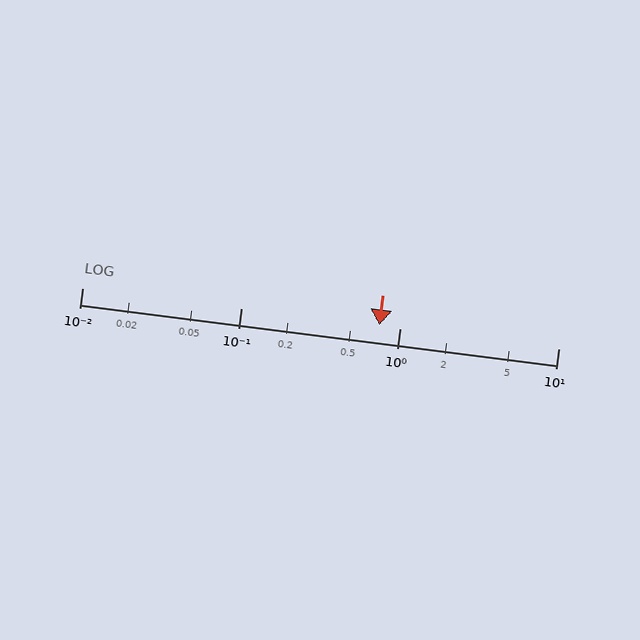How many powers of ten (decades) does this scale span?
The scale spans 3 decades, from 0.01 to 10.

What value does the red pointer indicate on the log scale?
The pointer indicates approximately 0.74.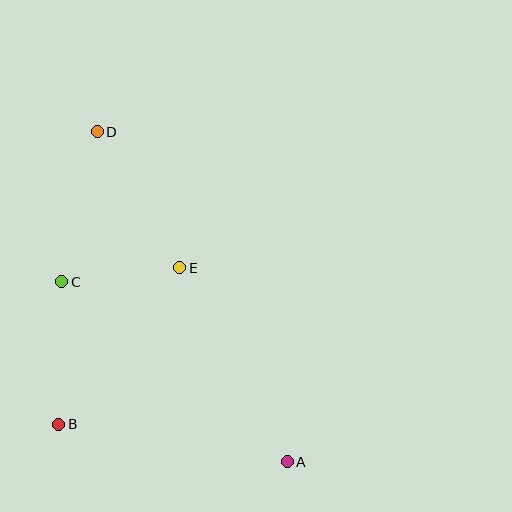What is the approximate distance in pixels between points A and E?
The distance between A and E is approximately 222 pixels.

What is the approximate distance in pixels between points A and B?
The distance between A and B is approximately 232 pixels.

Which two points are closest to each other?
Points C and E are closest to each other.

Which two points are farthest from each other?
Points A and D are farthest from each other.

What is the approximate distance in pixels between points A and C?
The distance between A and C is approximately 288 pixels.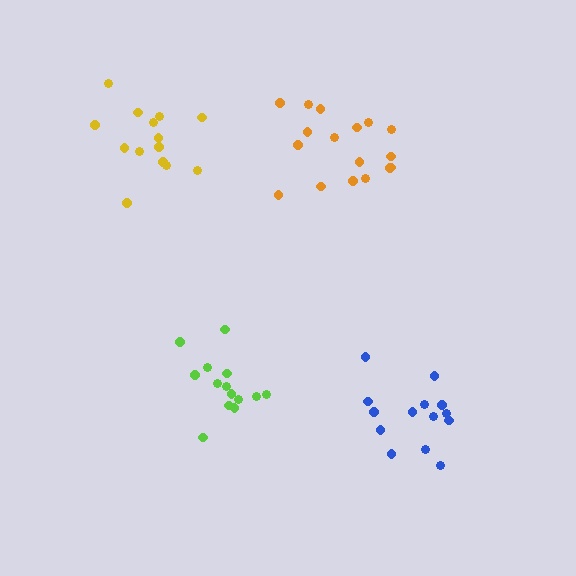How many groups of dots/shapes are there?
There are 4 groups.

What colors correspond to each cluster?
The clusters are colored: orange, lime, yellow, blue.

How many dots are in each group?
Group 1: 17 dots, Group 2: 14 dots, Group 3: 14 dots, Group 4: 14 dots (59 total).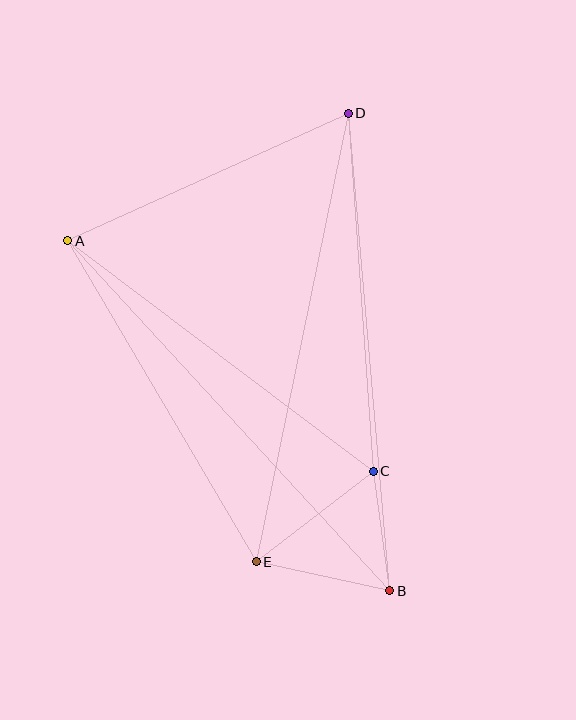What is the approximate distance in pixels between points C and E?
The distance between C and E is approximately 148 pixels.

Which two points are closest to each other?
Points B and C are closest to each other.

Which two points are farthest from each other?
Points B and D are farthest from each other.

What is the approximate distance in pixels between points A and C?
The distance between A and C is approximately 383 pixels.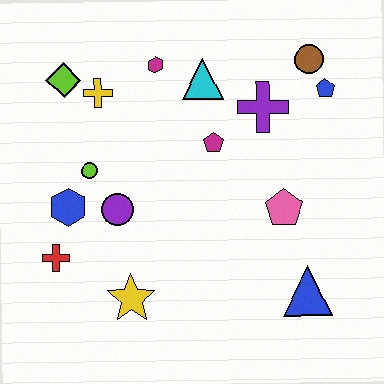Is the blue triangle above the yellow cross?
No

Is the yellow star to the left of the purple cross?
Yes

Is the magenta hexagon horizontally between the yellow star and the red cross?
No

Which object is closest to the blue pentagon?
The brown circle is closest to the blue pentagon.